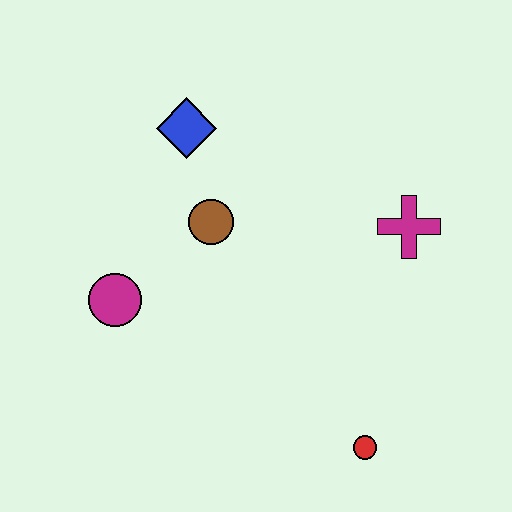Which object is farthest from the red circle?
The blue diamond is farthest from the red circle.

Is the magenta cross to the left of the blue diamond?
No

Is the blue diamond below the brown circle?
No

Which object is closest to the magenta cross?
The brown circle is closest to the magenta cross.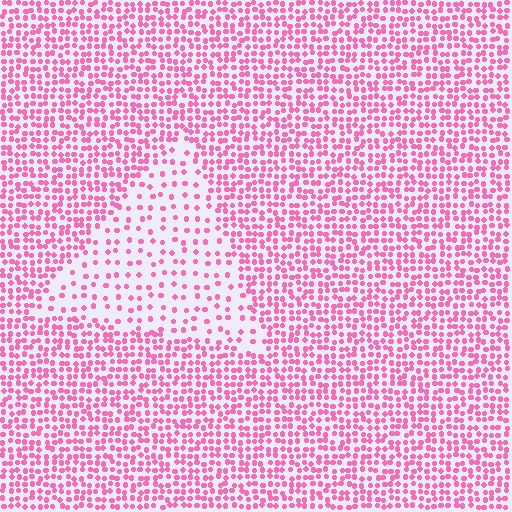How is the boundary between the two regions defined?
The boundary is defined by a change in element density (approximately 2.4x ratio). All elements are the same color, size, and shape.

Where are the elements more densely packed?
The elements are more densely packed outside the triangle boundary.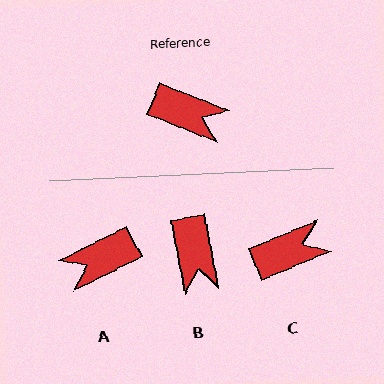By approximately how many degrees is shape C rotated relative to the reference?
Approximately 44 degrees counter-clockwise.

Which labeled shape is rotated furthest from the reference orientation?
A, about 132 degrees away.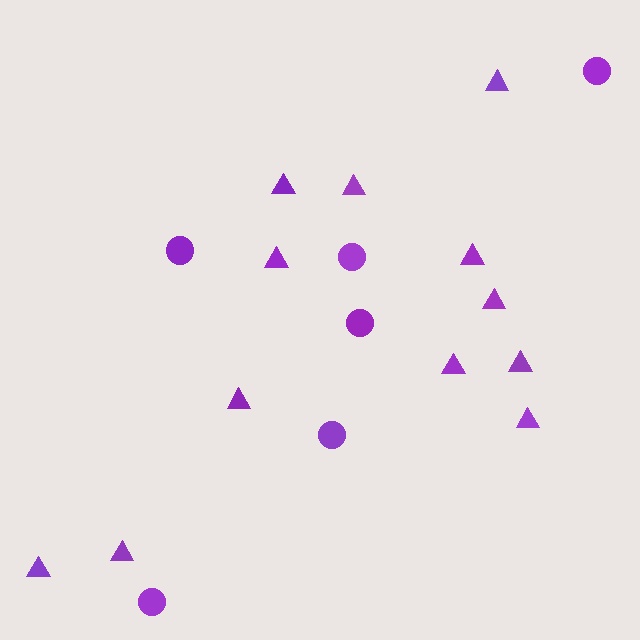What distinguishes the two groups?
There are 2 groups: one group of circles (6) and one group of triangles (12).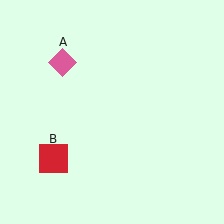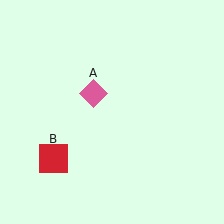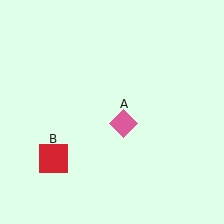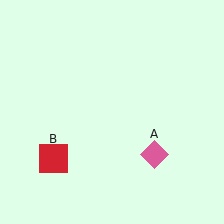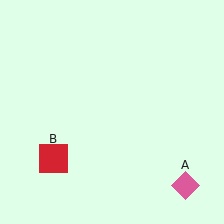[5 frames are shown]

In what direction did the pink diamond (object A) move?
The pink diamond (object A) moved down and to the right.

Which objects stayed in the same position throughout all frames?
Red square (object B) remained stationary.